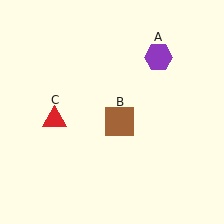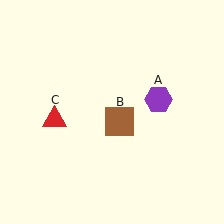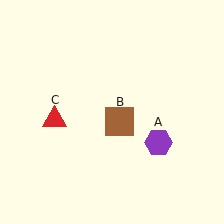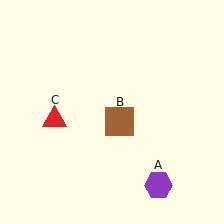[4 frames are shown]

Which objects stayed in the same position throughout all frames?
Brown square (object B) and red triangle (object C) remained stationary.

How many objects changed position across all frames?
1 object changed position: purple hexagon (object A).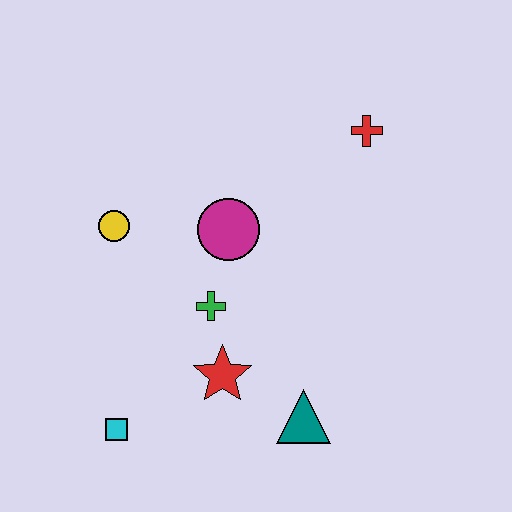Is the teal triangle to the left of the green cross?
No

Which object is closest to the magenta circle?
The green cross is closest to the magenta circle.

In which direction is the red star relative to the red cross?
The red star is below the red cross.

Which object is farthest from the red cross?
The cyan square is farthest from the red cross.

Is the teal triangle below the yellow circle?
Yes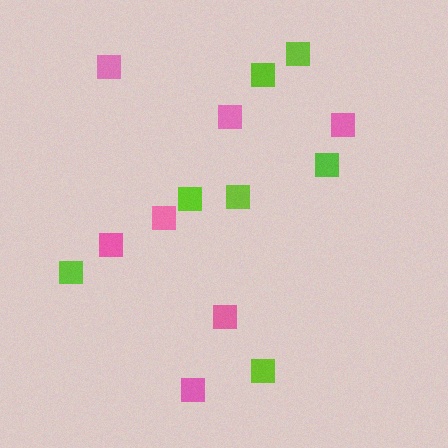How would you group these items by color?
There are 2 groups: one group of pink squares (7) and one group of lime squares (7).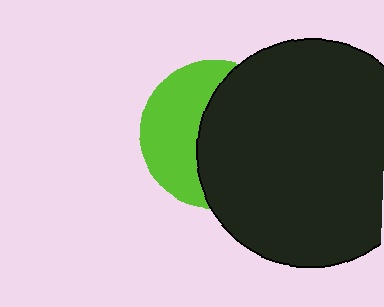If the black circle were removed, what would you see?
You would see the complete lime circle.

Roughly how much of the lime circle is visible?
A small part of it is visible (roughly 43%).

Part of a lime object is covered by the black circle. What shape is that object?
It is a circle.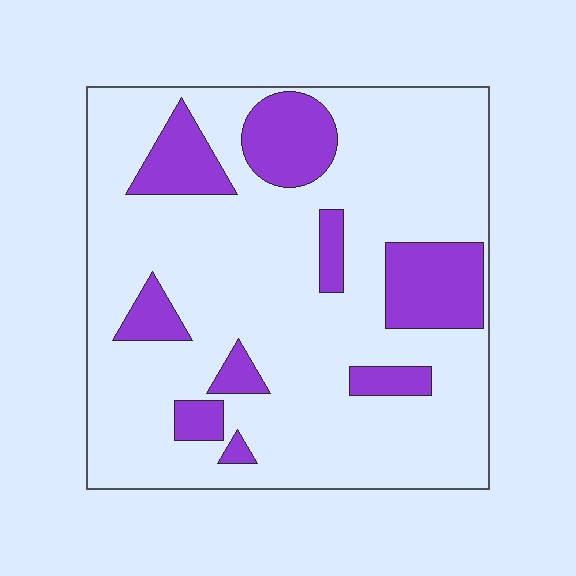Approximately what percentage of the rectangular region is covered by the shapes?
Approximately 20%.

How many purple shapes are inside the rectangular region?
9.